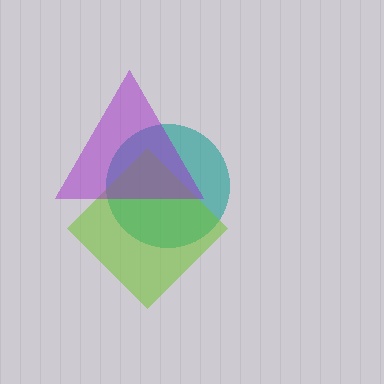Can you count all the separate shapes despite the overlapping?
Yes, there are 3 separate shapes.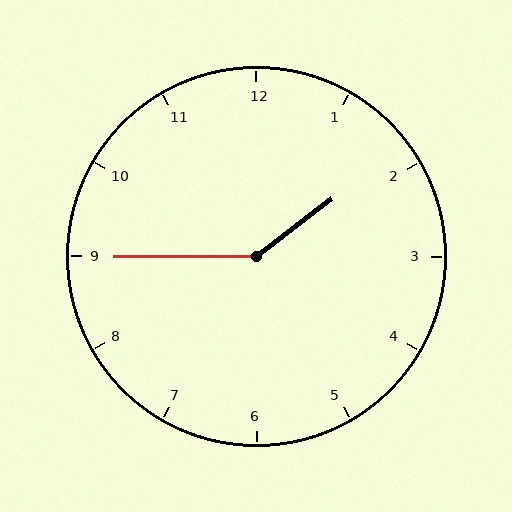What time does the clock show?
1:45.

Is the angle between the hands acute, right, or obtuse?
It is obtuse.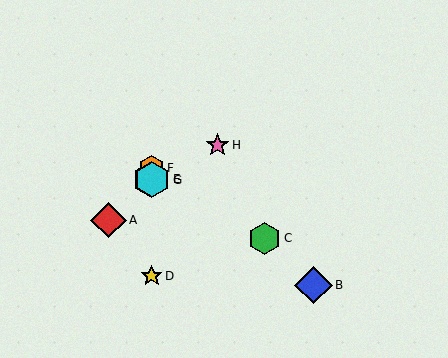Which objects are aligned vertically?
Objects D, E, F, G are aligned vertically.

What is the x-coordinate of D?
Object D is at x≈152.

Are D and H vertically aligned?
No, D is at x≈152 and H is at x≈217.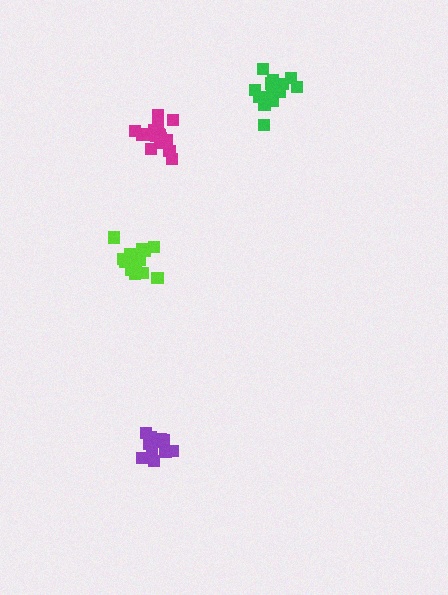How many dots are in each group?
Group 1: 13 dots, Group 2: 18 dots, Group 3: 15 dots, Group 4: 16 dots (62 total).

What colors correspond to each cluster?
The clusters are colored: purple, magenta, green, lime.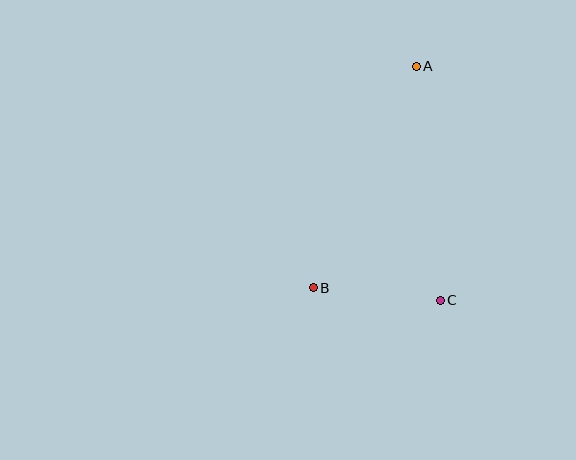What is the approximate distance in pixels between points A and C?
The distance between A and C is approximately 235 pixels.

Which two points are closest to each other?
Points B and C are closest to each other.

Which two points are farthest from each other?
Points A and B are farthest from each other.